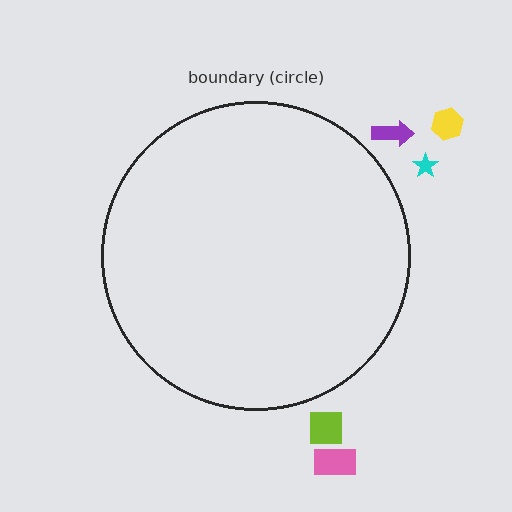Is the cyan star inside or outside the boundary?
Outside.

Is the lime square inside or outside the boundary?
Outside.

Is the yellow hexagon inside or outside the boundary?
Outside.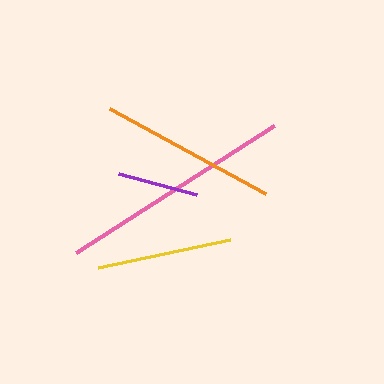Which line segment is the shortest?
The purple line is the shortest at approximately 81 pixels.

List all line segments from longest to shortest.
From longest to shortest: pink, orange, yellow, purple.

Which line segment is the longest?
The pink line is the longest at approximately 236 pixels.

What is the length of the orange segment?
The orange segment is approximately 177 pixels long.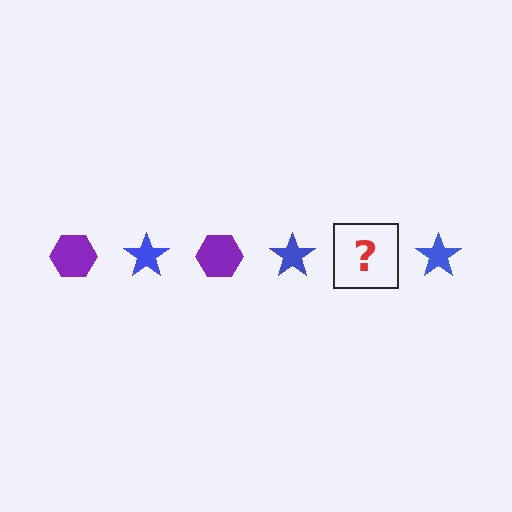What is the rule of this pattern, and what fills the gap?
The rule is that the pattern alternates between purple hexagon and blue star. The gap should be filled with a purple hexagon.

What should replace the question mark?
The question mark should be replaced with a purple hexagon.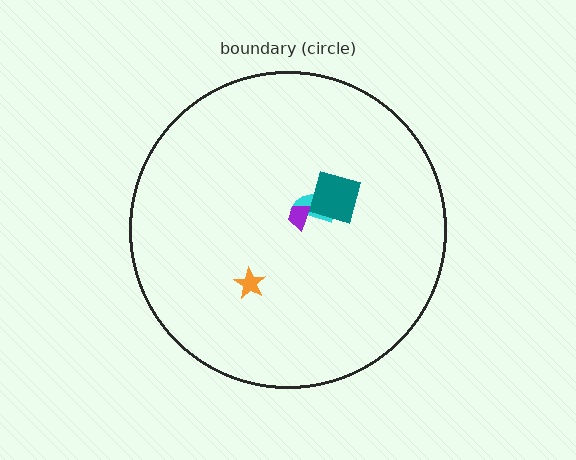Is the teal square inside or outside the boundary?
Inside.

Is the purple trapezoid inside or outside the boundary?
Inside.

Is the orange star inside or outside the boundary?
Inside.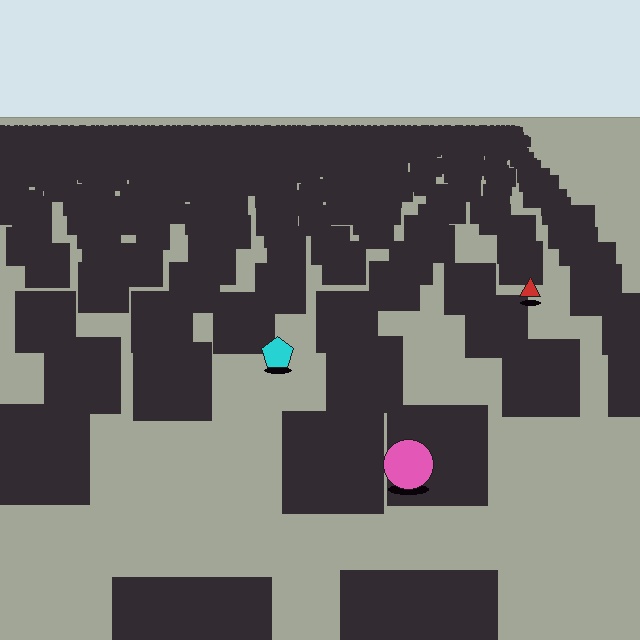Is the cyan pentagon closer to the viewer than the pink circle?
No. The pink circle is closer — you can tell from the texture gradient: the ground texture is coarser near it.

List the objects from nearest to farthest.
From nearest to farthest: the pink circle, the cyan pentagon, the red triangle.